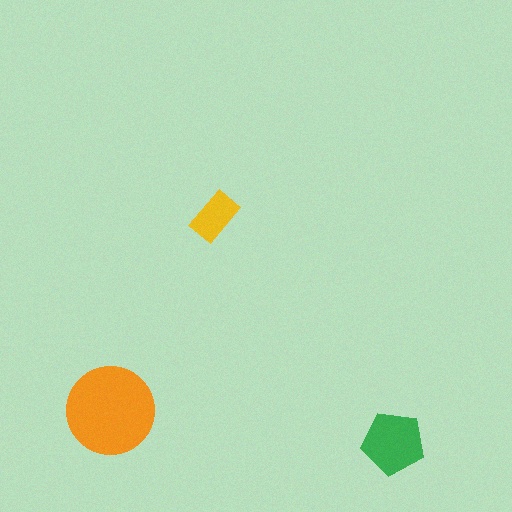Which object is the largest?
The orange circle.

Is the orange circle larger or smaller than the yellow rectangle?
Larger.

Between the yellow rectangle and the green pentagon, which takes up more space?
The green pentagon.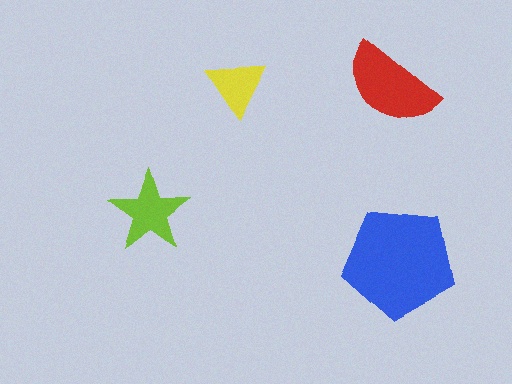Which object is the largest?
The blue pentagon.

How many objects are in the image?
There are 4 objects in the image.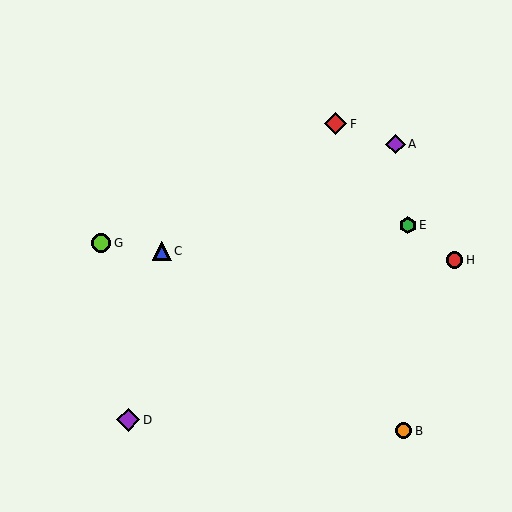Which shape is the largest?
The purple diamond (labeled D) is the largest.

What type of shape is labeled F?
Shape F is a red diamond.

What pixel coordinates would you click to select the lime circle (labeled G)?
Click at (101, 243) to select the lime circle G.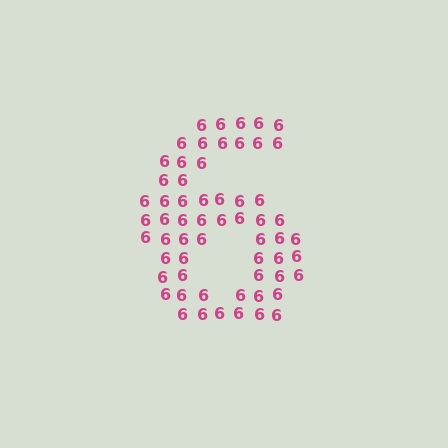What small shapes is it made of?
It is made of small digit 6's.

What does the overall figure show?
The overall figure shows the digit 6.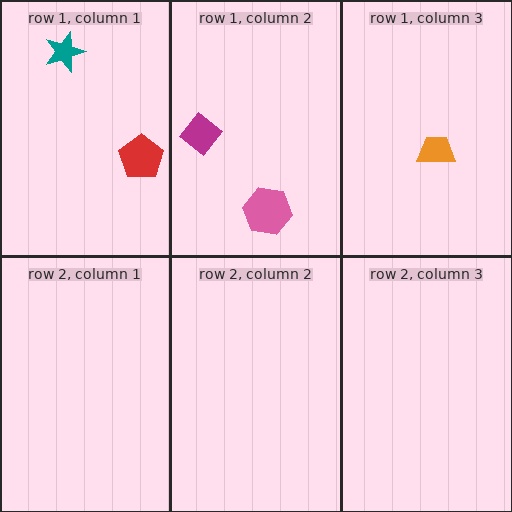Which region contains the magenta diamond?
The row 1, column 2 region.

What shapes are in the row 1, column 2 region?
The magenta diamond, the pink hexagon.